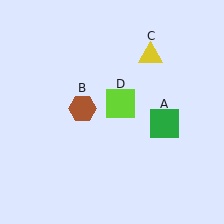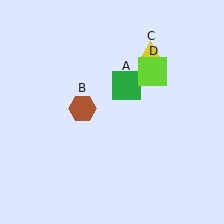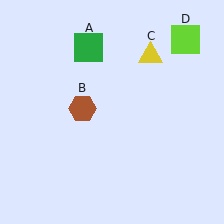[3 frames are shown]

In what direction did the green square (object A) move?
The green square (object A) moved up and to the left.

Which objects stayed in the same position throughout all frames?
Brown hexagon (object B) and yellow triangle (object C) remained stationary.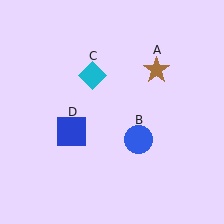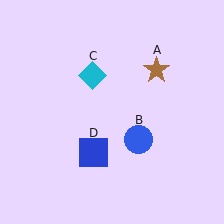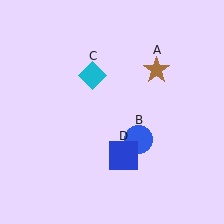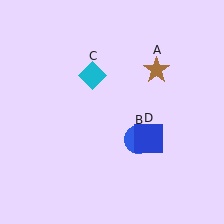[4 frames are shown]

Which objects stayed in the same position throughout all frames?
Brown star (object A) and blue circle (object B) and cyan diamond (object C) remained stationary.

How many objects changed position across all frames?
1 object changed position: blue square (object D).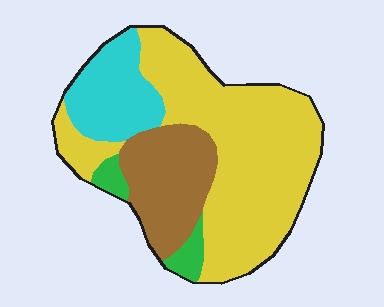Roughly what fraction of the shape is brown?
Brown covers around 20% of the shape.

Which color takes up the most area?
Yellow, at roughly 55%.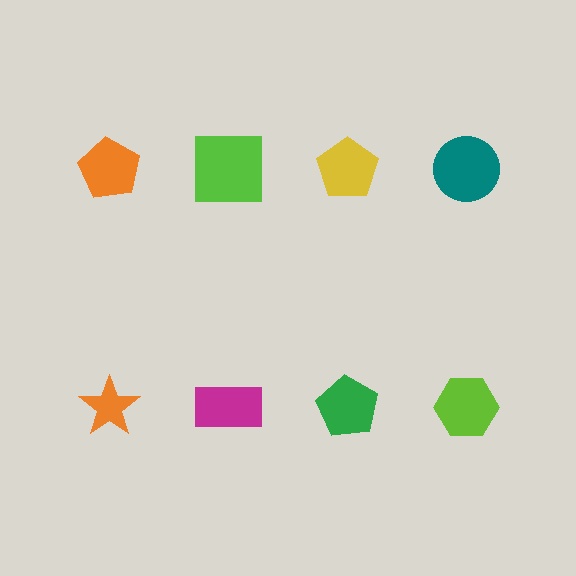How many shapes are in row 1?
4 shapes.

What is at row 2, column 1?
An orange star.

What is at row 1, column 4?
A teal circle.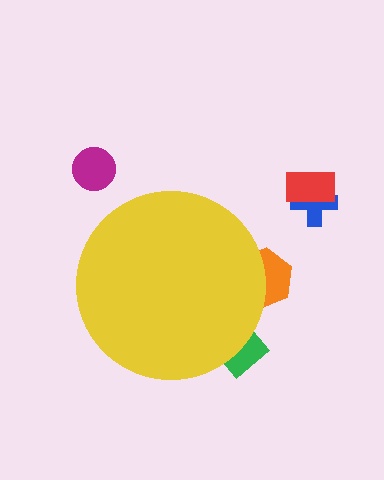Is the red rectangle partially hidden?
No, the red rectangle is fully visible.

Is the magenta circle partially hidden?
No, the magenta circle is fully visible.